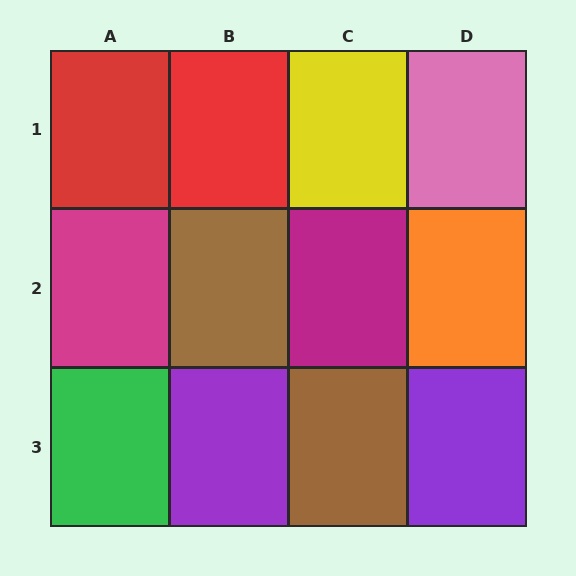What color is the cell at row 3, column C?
Brown.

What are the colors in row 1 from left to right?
Red, red, yellow, pink.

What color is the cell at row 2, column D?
Orange.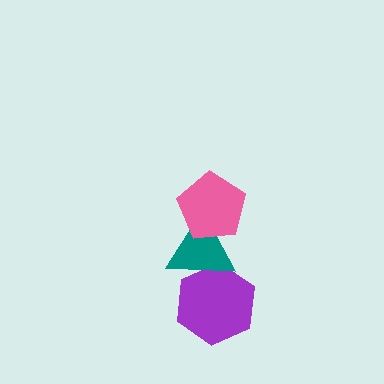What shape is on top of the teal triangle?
The pink pentagon is on top of the teal triangle.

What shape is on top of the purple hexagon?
The teal triangle is on top of the purple hexagon.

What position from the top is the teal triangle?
The teal triangle is 2nd from the top.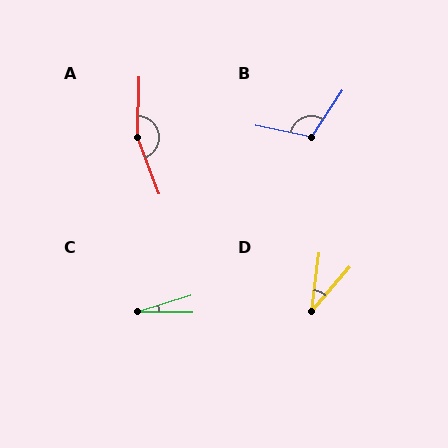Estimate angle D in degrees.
Approximately 34 degrees.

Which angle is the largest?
A, at approximately 157 degrees.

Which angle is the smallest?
C, at approximately 18 degrees.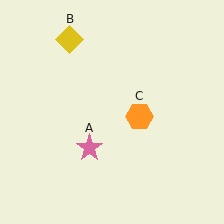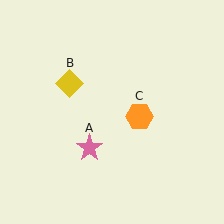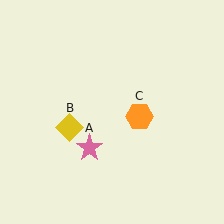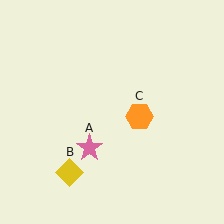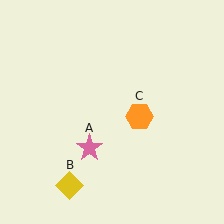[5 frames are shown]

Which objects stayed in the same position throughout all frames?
Pink star (object A) and orange hexagon (object C) remained stationary.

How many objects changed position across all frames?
1 object changed position: yellow diamond (object B).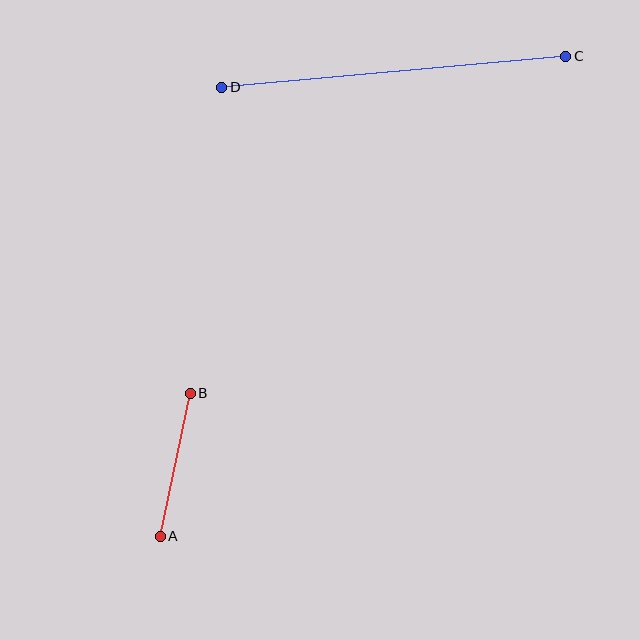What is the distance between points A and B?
The distance is approximately 146 pixels.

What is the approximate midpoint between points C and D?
The midpoint is at approximately (394, 72) pixels.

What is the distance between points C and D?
The distance is approximately 345 pixels.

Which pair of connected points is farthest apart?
Points C and D are farthest apart.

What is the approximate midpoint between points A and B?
The midpoint is at approximately (175, 465) pixels.